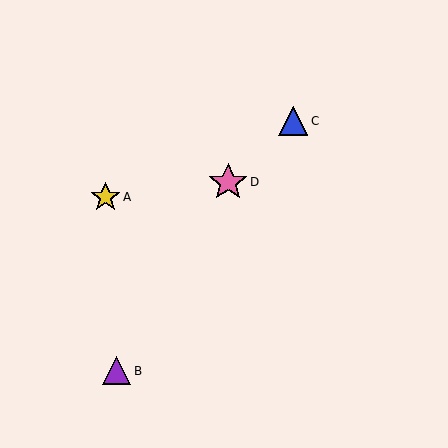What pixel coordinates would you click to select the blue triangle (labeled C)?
Click at (293, 121) to select the blue triangle C.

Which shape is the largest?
The pink star (labeled D) is the largest.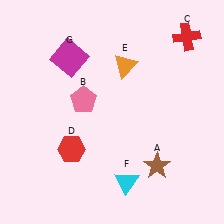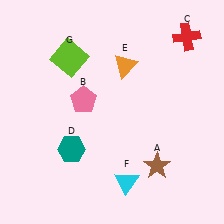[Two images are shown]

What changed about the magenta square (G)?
In Image 1, G is magenta. In Image 2, it changed to lime.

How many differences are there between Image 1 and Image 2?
There are 2 differences between the two images.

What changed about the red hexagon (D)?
In Image 1, D is red. In Image 2, it changed to teal.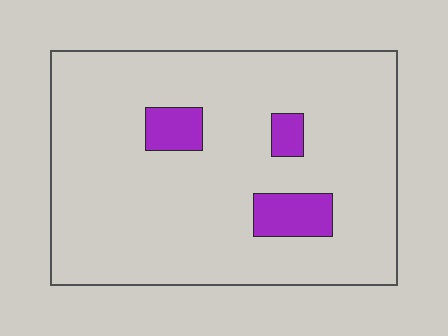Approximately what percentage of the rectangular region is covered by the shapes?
Approximately 10%.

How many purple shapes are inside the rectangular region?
3.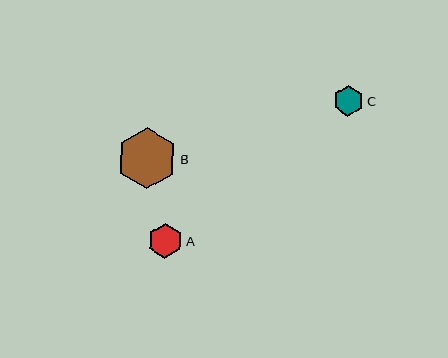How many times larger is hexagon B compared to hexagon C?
Hexagon B is approximately 2.0 times the size of hexagon C.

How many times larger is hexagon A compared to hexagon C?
Hexagon A is approximately 1.1 times the size of hexagon C.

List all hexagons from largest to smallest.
From largest to smallest: B, A, C.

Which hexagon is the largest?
Hexagon B is the largest with a size of approximately 61 pixels.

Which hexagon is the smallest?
Hexagon C is the smallest with a size of approximately 30 pixels.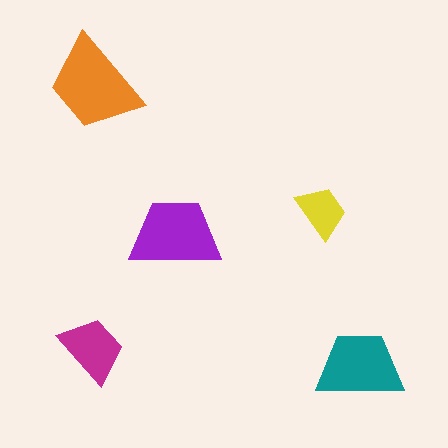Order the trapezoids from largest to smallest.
the orange one, the purple one, the teal one, the magenta one, the yellow one.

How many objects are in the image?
There are 5 objects in the image.